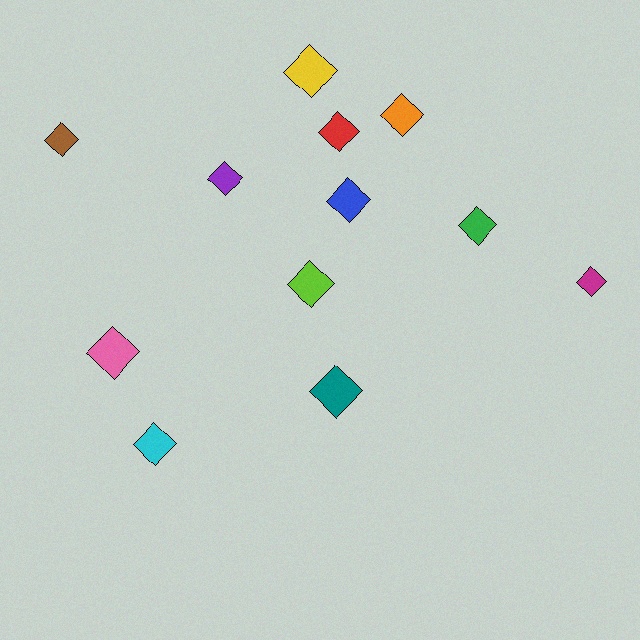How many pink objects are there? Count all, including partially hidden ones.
There is 1 pink object.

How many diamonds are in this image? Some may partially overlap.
There are 12 diamonds.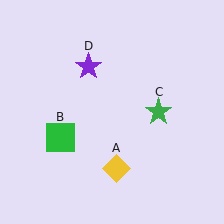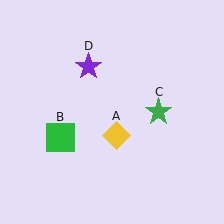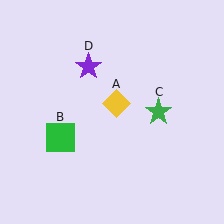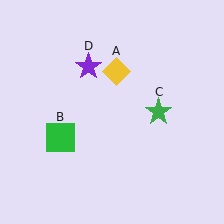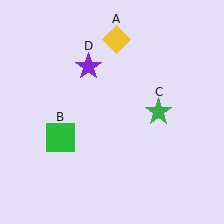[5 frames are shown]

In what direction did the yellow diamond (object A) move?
The yellow diamond (object A) moved up.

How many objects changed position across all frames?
1 object changed position: yellow diamond (object A).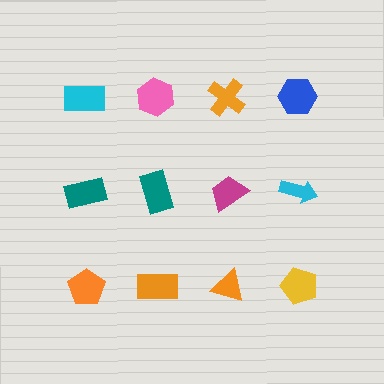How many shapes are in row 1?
4 shapes.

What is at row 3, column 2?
An orange rectangle.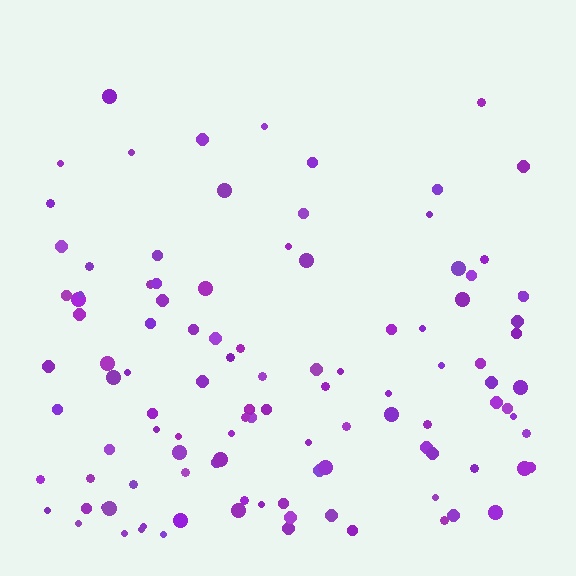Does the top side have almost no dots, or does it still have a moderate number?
Still a moderate number, just noticeably fewer than the bottom.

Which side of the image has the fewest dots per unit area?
The top.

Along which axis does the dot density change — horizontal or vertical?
Vertical.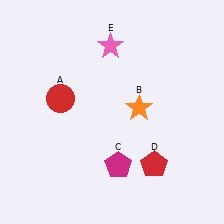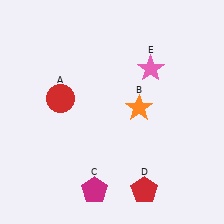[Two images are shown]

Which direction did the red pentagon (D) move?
The red pentagon (D) moved down.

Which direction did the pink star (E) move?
The pink star (E) moved right.